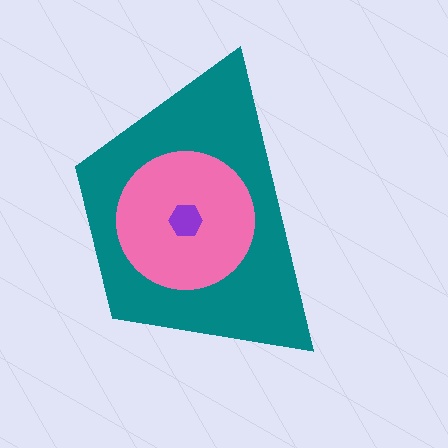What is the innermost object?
The purple hexagon.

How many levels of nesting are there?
3.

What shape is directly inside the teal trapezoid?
The pink circle.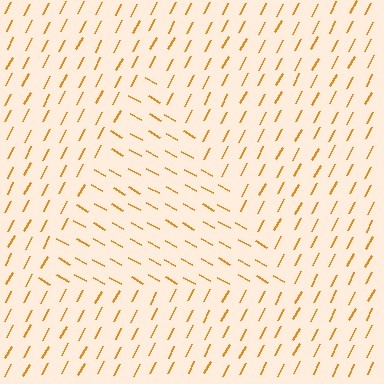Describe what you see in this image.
The image is filled with small orange line segments. A triangle region in the image has lines oriented differently from the surrounding lines, creating a visible texture boundary.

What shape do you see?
I see a triangle.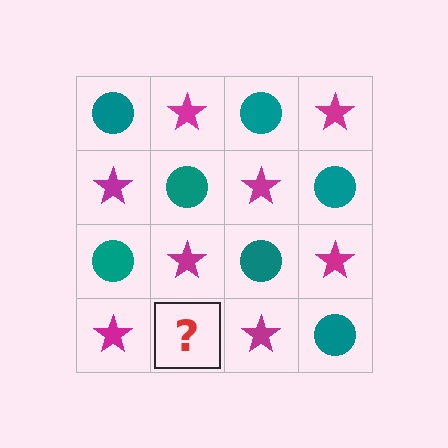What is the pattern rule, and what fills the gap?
The rule is that it alternates teal circle and magenta star in a checkerboard pattern. The gap should be filled with a teal circle.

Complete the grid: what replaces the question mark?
The question mark should be replaced with a teal circle.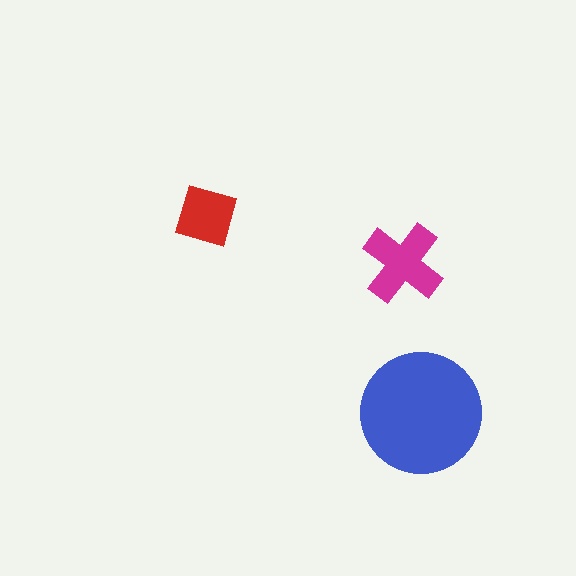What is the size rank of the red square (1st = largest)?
3rd.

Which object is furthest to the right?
The blue circle is rightmost.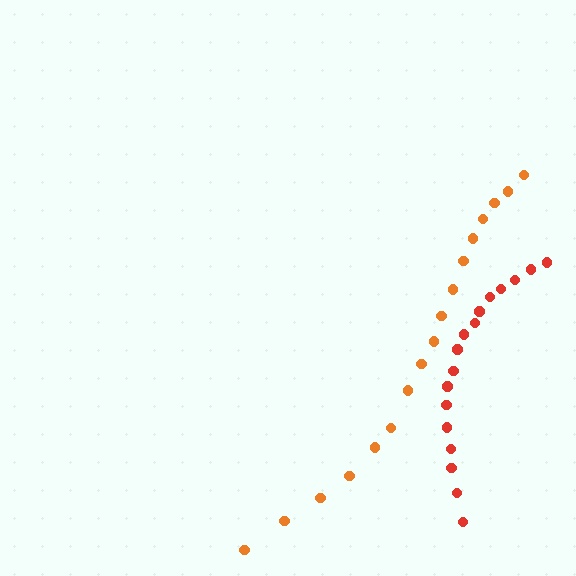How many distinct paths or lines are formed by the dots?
There are 2 distinct paths.